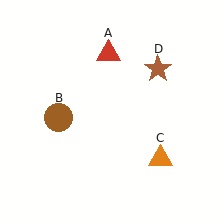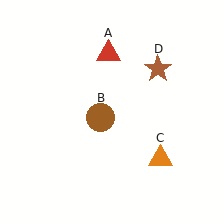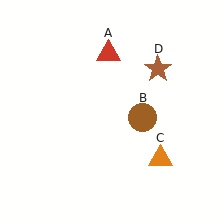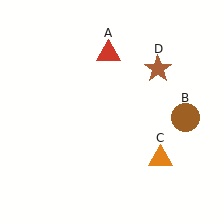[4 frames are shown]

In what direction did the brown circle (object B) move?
The brown circle (object B) moved right.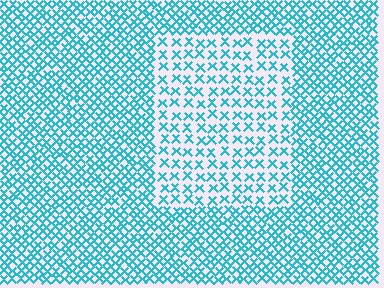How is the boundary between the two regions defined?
The boundary is defined by a change in element density (approximately 2.0x ratio). All elements are the same color, size, and shape.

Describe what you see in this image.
The image contains small cyan elements arranged at two different densities. A rectangle-shaped region is visible where the elements are less densely packed than the surrounding area.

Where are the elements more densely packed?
The elements are more densely packed outside the rectangle boundary.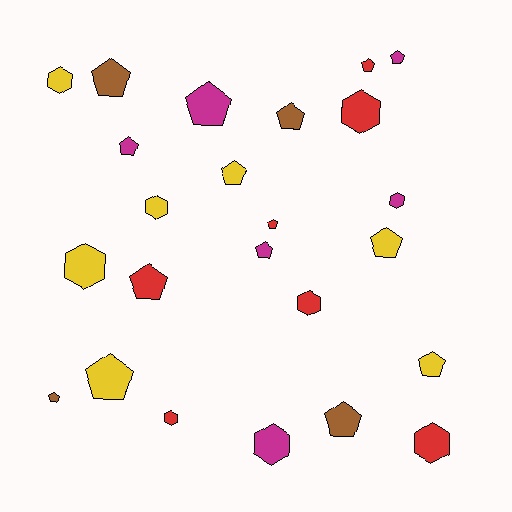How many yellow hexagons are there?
There are 3 yellow hexagons.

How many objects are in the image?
There are 24 objects.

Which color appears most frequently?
Yellow, with 7 objects.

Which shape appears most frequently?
Pentagon, with 15 objects.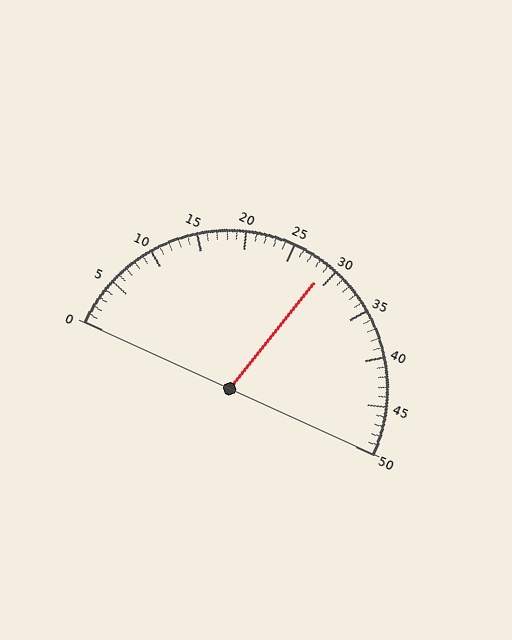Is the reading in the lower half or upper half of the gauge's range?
The reading is in the upper half of the range (0 to 50).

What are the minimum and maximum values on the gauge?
The gauge ranges from 0 to 50.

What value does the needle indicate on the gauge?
The needle indicates approximately 29.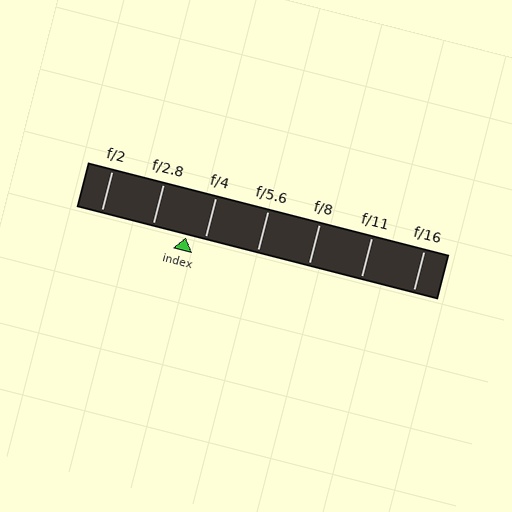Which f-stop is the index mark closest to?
The index mark is closest to f/4.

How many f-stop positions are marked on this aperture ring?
There are 7 f-stop positions marked.